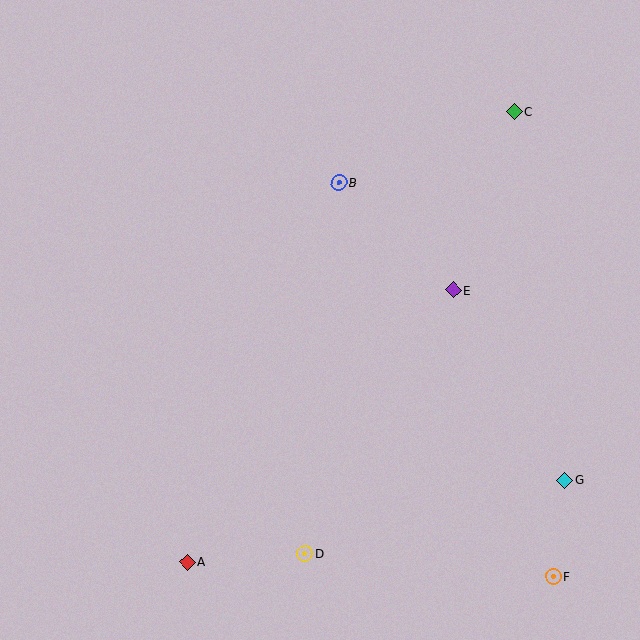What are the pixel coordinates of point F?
Point F is at (553, 576).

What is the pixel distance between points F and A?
The distance between F and A is 366 pixels.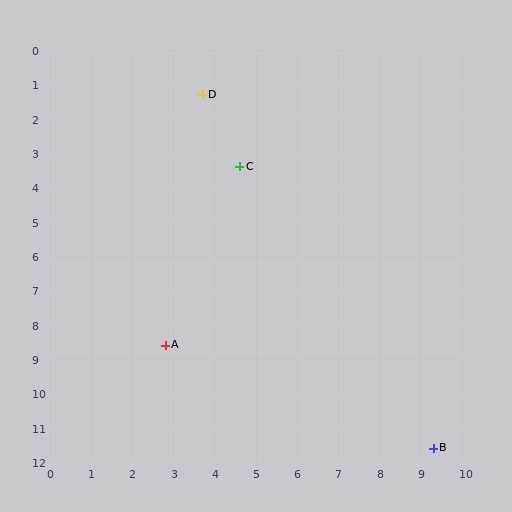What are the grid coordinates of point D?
Point D is at approximately (3.7, 1.3).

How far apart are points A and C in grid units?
Points A and C are about 5.5 grid units apart.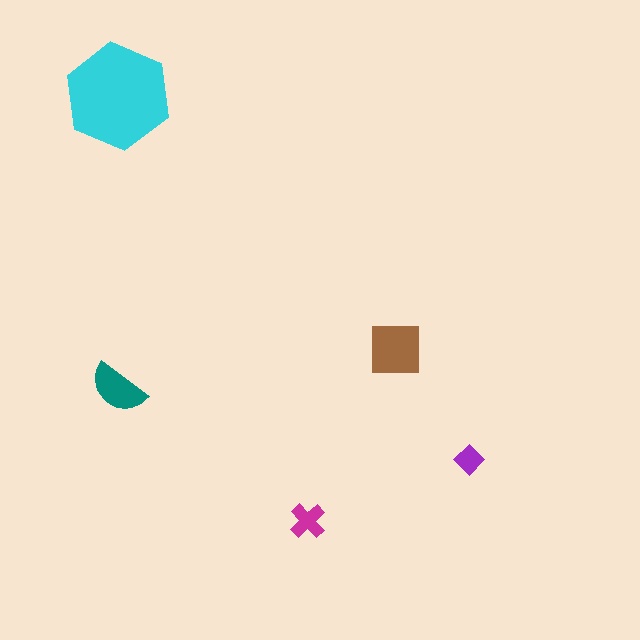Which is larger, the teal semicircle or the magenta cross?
The teal semicircle.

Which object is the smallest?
The purple diamond.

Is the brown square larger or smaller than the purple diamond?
Larger.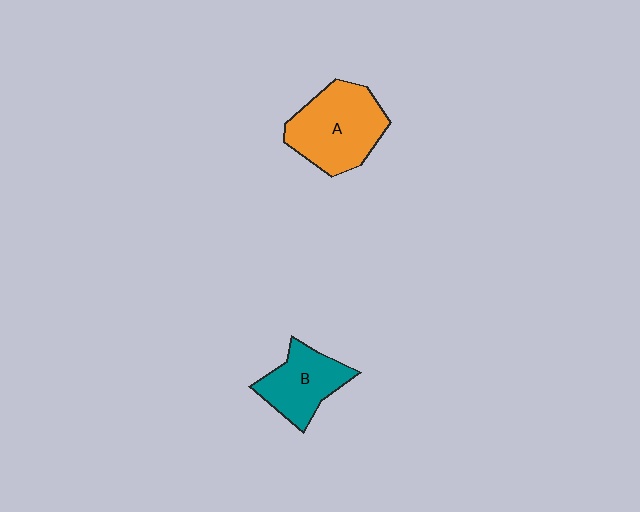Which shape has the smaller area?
Shape B (teal).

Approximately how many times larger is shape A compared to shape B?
Approximately 1.4 times.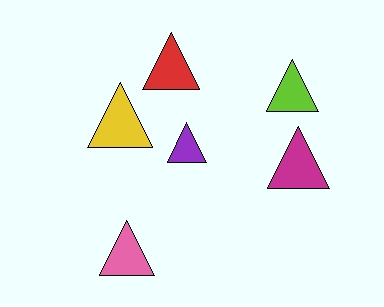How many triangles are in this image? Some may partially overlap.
There are 6 triangles.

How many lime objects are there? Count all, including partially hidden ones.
There is 1 lime object.